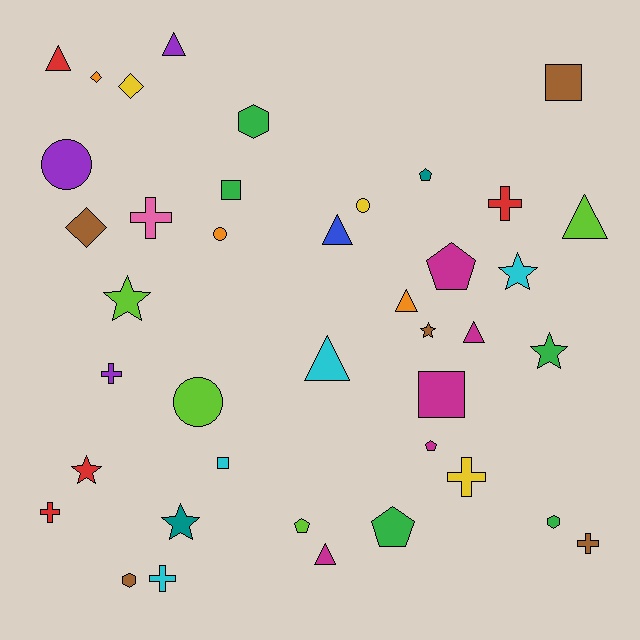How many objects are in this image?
There are 40 objects.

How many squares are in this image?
There are 4 squares.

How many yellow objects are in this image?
There are 3 yellow objects.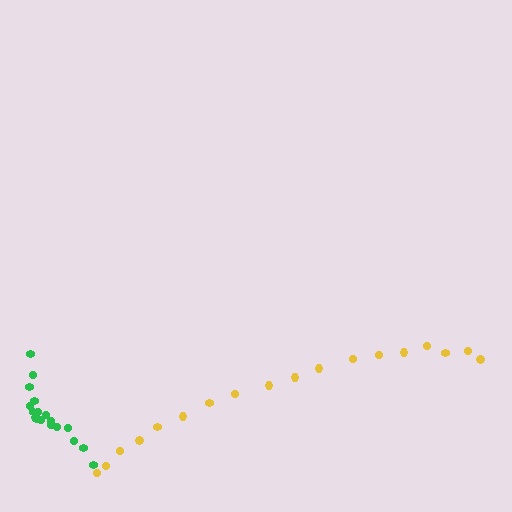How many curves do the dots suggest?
There are 2 distinct paths.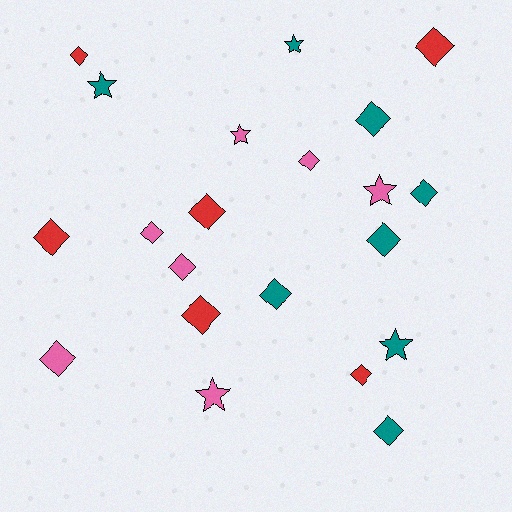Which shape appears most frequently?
Diamond, with 15 objects.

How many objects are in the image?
There are 21 objects.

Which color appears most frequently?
Teal, with 8 objects.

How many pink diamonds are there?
There are 4 pink diamonds.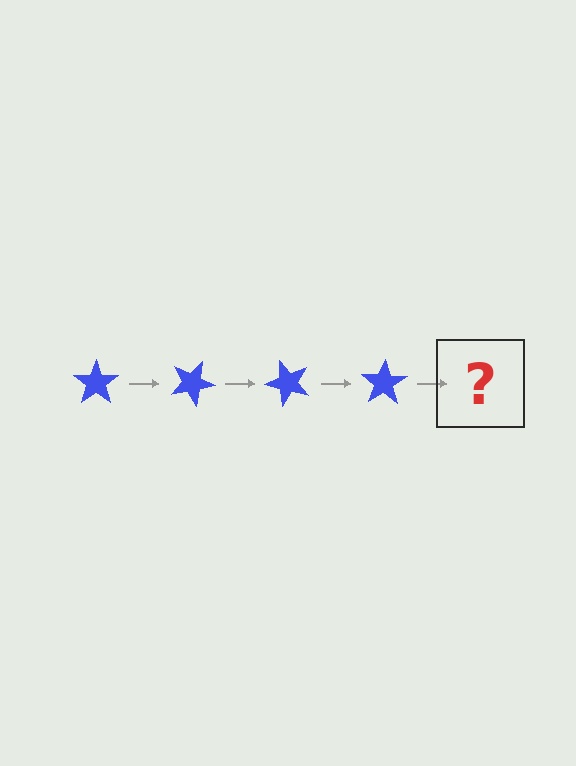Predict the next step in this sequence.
The next step is a blue star rotated 100 degrees.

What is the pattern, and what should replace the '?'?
The pattern is that the star rotates 25 degrees each step. The '?' should be a blue star rotated 100 degrees.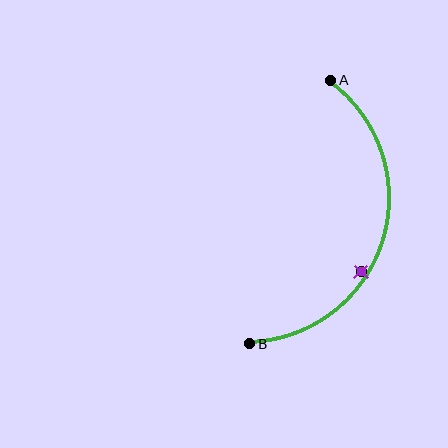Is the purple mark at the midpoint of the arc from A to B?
No — the purple mark does not lie on the arc at all. It sits slightly inside the curve.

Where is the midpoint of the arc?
The arc midpoint is the point on the curve farthest from the straight line joining A and B. It sits to the right of that line.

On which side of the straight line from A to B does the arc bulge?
The arc bulges to the right of the straight line connecting A and B.